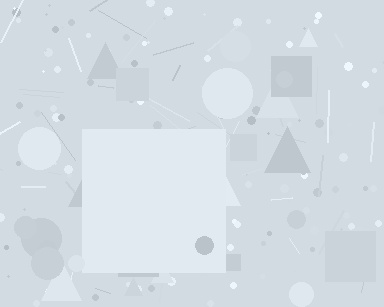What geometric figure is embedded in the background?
A square is embedded in the background.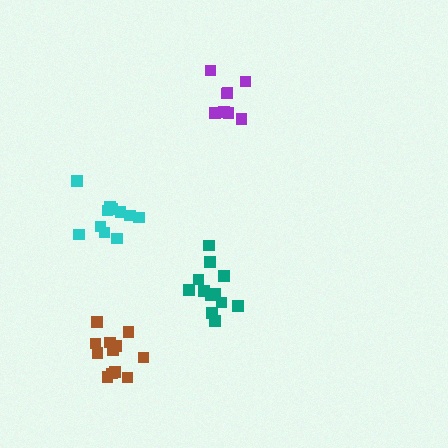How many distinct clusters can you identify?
There are 4 distinct clusters.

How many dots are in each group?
Group 1: 8 dots, Group 2: 12 dots, Group 3: 11 dots, Group 4: 12 dots (43 total).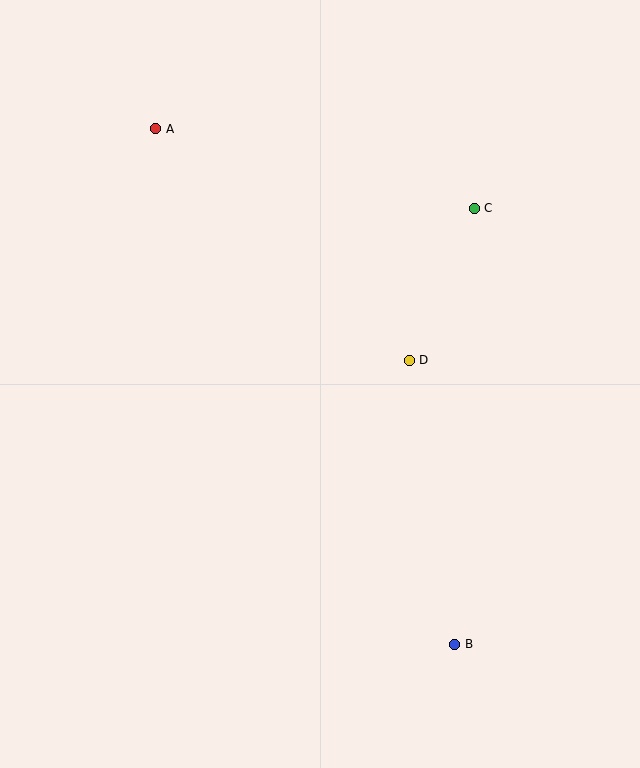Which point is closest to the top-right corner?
Point C is closest to the top-right corner.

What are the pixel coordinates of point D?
Point D is at (409, 360).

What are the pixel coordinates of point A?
Point A is at (156, 129).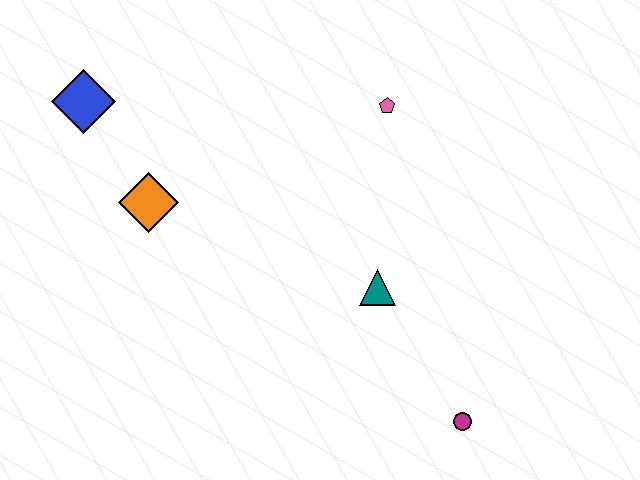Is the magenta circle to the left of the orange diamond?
No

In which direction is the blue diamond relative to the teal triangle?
The blue diamond is to the left of the teal triangle.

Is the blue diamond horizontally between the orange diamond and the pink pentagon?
No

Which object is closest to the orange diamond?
The blue diamond is closest to the orange diamond.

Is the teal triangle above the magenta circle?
Yes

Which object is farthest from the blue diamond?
The magenta circle is farthest from the blue diamond.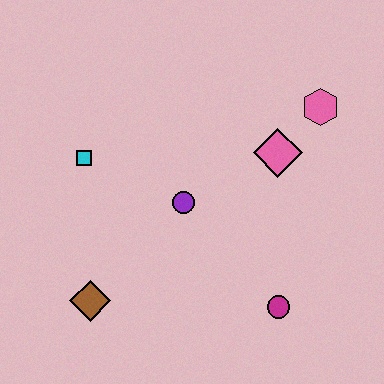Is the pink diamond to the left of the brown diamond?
No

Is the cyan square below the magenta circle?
No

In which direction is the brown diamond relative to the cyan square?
The brown diamond is below the cyan square.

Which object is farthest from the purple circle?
The pink hexagon is farthest from the purple circle.